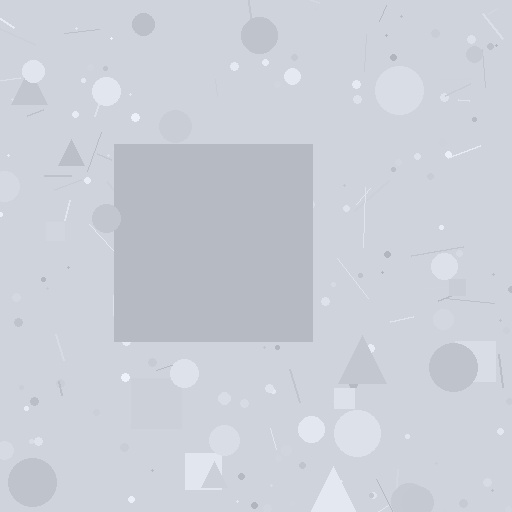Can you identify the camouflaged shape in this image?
The camouflaged shape is a square.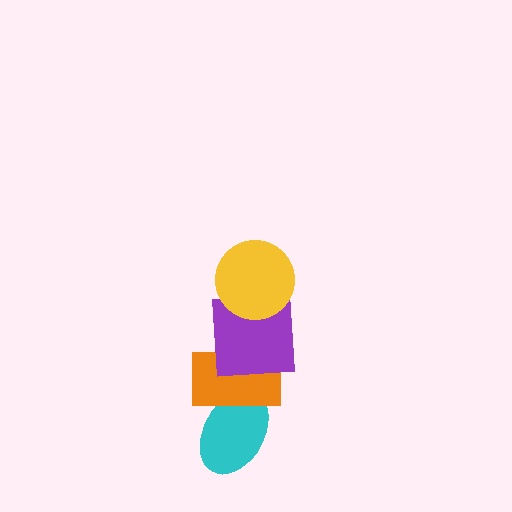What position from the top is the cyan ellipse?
The cyan ellipse is 4th from the top.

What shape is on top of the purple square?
The yellow circle is on top of the purple square.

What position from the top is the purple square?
The purple square is 2nd from the top.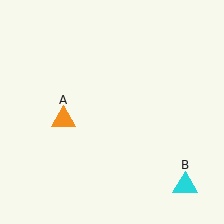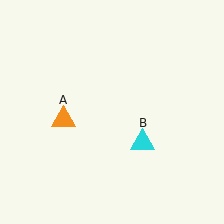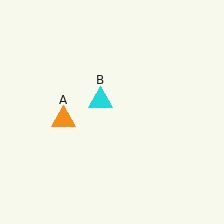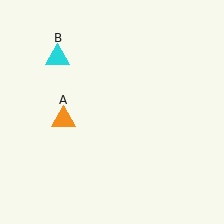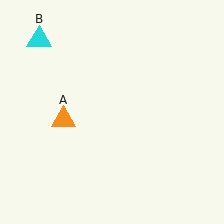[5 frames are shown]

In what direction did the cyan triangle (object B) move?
The cyan triangle (object B) moved up and to the left.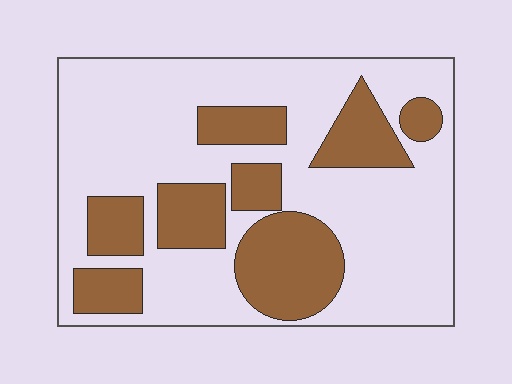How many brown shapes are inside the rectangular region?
8.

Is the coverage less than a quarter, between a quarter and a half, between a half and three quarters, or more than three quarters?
Between a quarter and a half.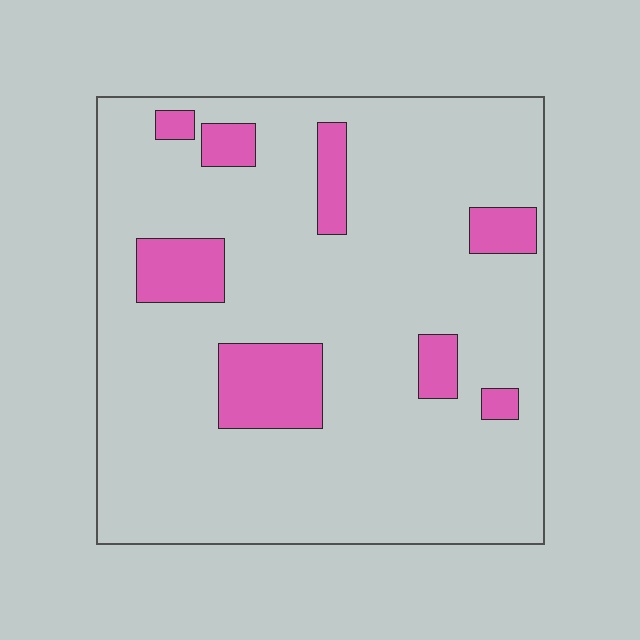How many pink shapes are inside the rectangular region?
8.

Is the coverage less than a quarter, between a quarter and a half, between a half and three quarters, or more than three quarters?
Less than a quarter.